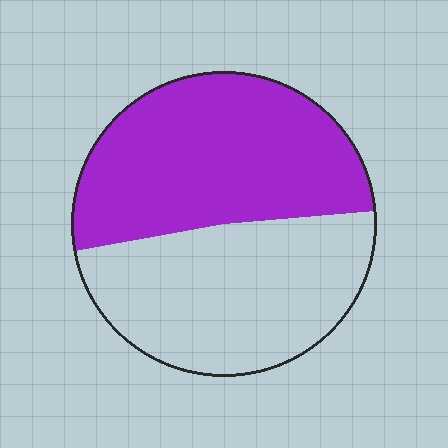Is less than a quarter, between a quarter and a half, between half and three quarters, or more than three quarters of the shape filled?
Between half and three quarters.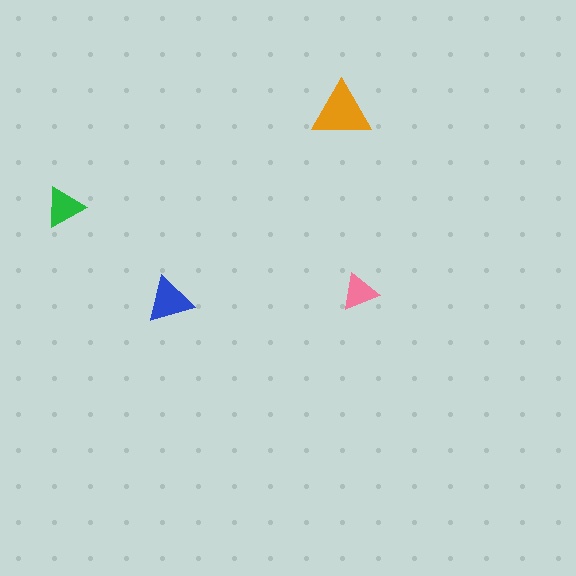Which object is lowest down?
The blue triangle is bottommost.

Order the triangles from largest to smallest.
the orange one, the blue one, the green one, the pink one.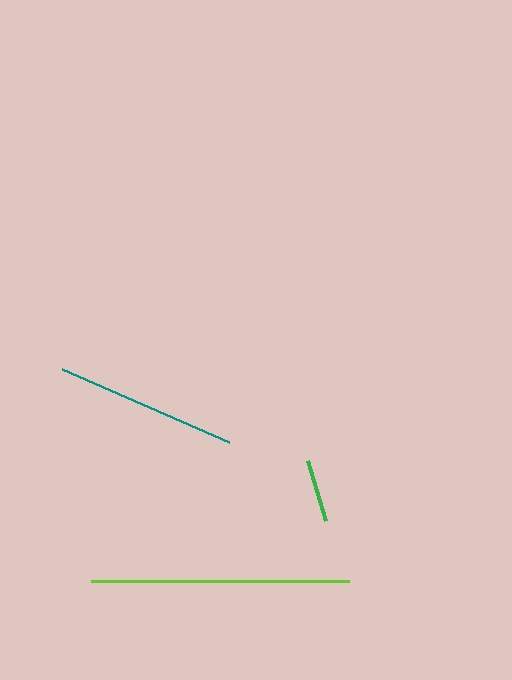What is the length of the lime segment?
The lime segment is approximately 258 pixels long.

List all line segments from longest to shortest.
From longest to shortest: lime, teal, green.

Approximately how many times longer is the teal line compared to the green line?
The teal line is approximately 2.9 times the length of the green line.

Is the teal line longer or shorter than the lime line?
The lime line is longer than the teal line.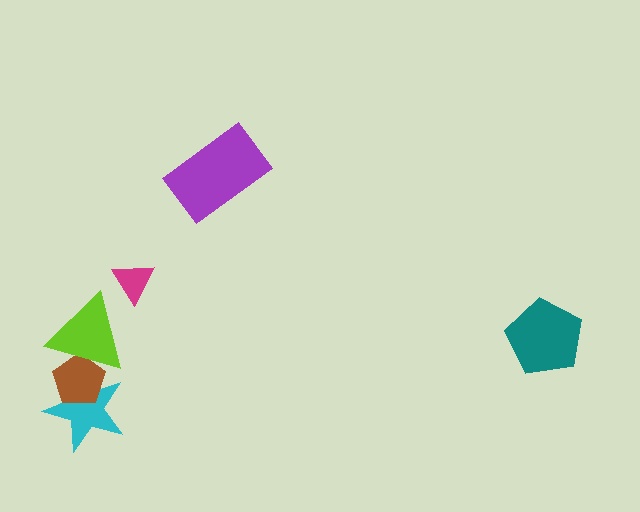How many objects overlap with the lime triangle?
2 objects overlap with the lime triangle.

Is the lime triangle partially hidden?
No, no other shape covers it.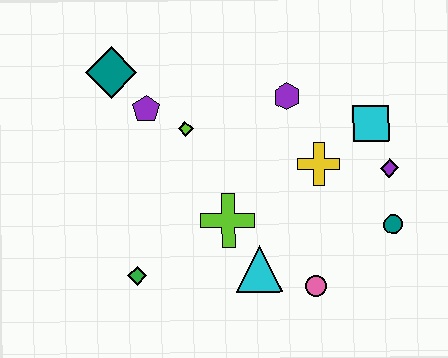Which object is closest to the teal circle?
The purple diamond is closest to the teal circle.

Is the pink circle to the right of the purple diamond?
No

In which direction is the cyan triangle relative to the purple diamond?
The cyan triangle is to the left of the purple diamond.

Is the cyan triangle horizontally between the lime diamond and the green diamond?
No